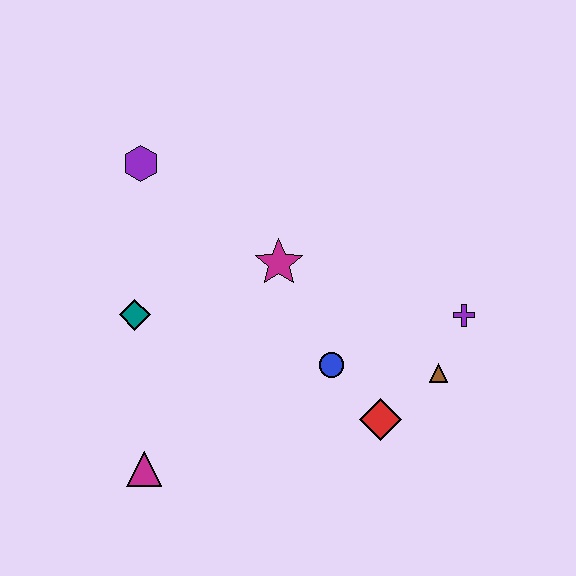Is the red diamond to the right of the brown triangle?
No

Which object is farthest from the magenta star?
The magenta triangle is farthest from the magenta star.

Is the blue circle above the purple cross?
No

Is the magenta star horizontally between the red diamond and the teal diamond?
Yes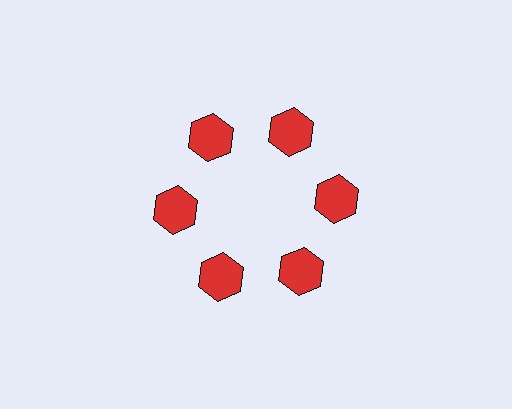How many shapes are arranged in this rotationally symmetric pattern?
There are 6 shapes, arranged in 6 groups of 1.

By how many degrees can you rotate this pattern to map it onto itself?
The pattern maps onto itself every 60 degrees of rotation.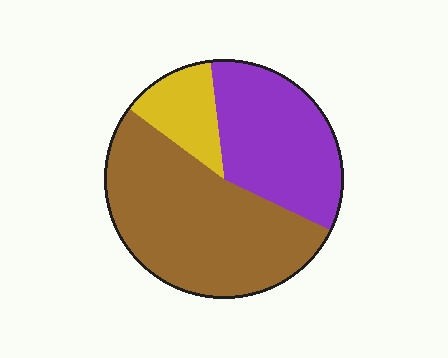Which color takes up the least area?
Yellow, at roughly 15%.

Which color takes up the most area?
Brown, at roughly 55%.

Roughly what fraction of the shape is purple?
Purple takes up between a third and a half of the shape.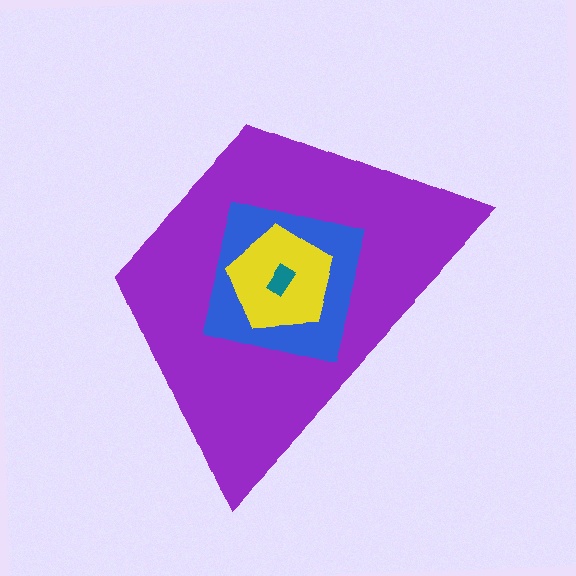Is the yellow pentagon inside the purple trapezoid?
Yes.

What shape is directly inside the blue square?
The yellow pentagon.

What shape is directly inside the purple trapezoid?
The blue square.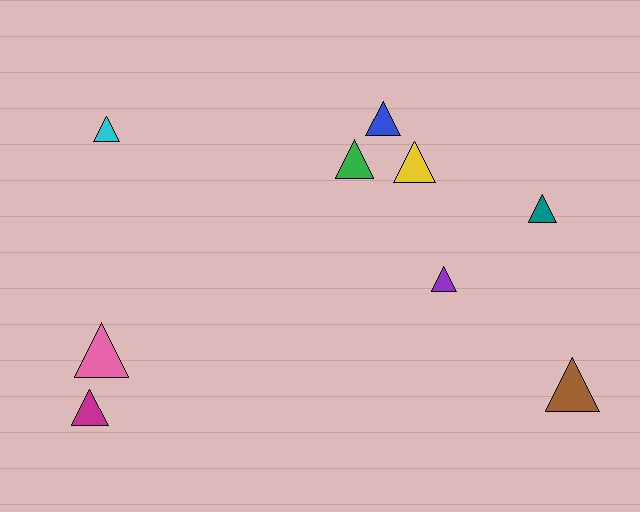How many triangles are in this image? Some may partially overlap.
There are 9 triangles.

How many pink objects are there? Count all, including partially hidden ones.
There is 1 pink object.